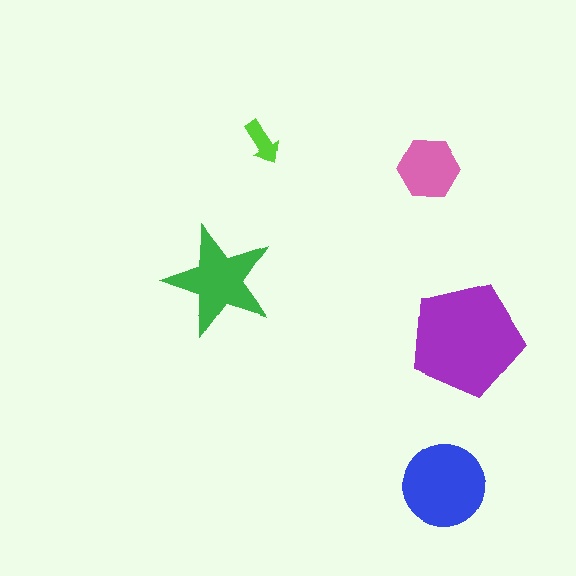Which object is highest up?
The lime arrow is topmost.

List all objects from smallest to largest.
The lime arrow, the pink hexagon, the green star, the blue circle, the purple pentagon.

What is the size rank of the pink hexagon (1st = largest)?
4th.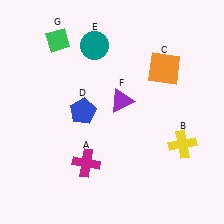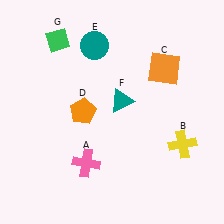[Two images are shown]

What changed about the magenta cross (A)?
In Image 1, A is magenta. In Image 2, it changed to pink.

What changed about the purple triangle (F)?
In Image 1, F is purple. In Image 2, it changed to teal.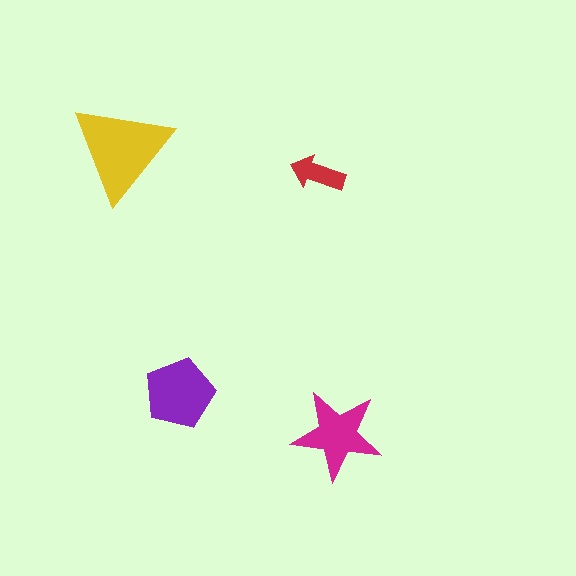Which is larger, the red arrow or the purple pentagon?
The purple pentagon.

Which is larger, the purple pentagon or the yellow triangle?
The yellow triangle.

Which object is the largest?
The yellow triangle.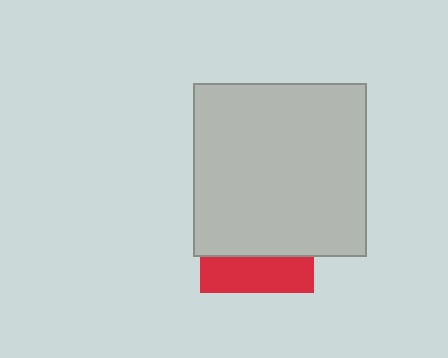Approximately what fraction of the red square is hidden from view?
Roughly 68% of the red square is hidden behind the light gray square.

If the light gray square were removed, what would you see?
You would see the complete red square.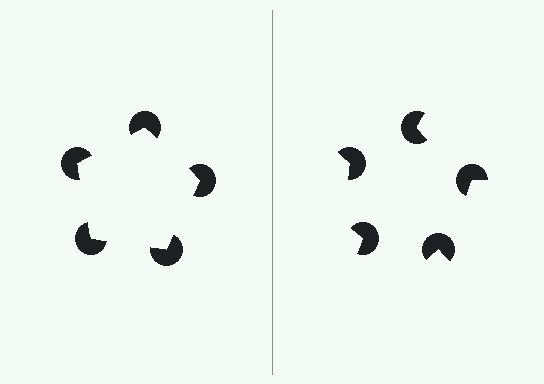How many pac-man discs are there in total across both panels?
10 — 5 on each side.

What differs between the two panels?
The pac-man discs are positioned identically on both sides; only the wedge orientations differ. On the left they align to a pentagon; on the right they are misaligned.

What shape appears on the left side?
An illusory pentagon.